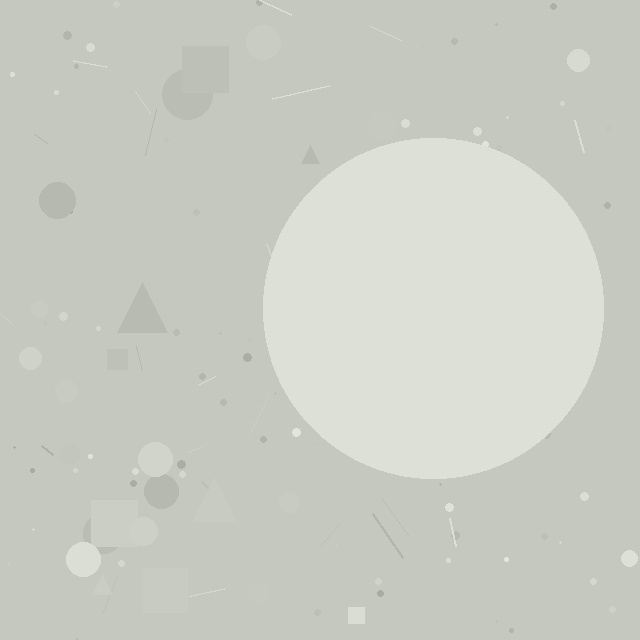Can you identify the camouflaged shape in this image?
The camouflaged shape is a circle.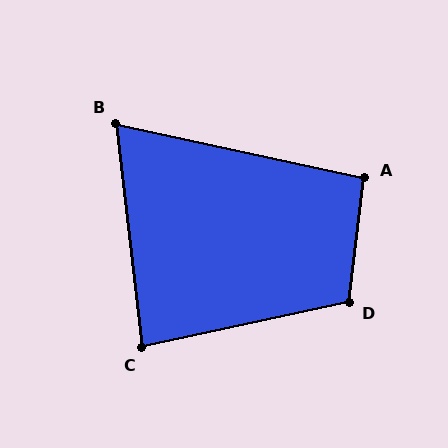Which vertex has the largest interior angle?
D, at approximately 109 degrees.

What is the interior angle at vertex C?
Approximately 85 degrees (acute).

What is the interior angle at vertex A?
Approximately 95 degrees (obtuse).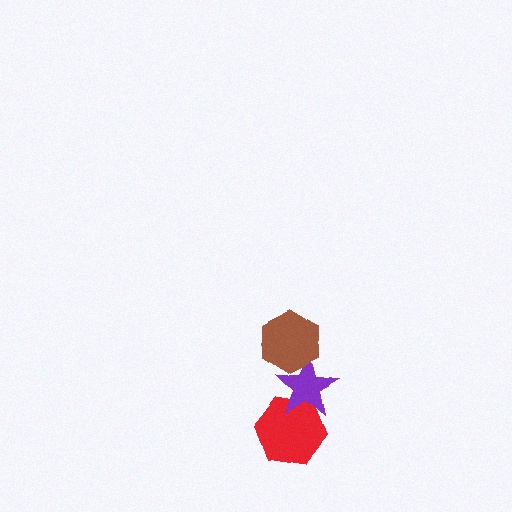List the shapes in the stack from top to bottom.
From top to bottom: the brown hexagon, the purple star, the red hexagon.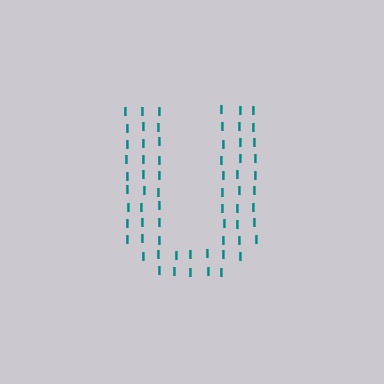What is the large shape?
The large shape is the letter U.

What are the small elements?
The small elements are letter I's.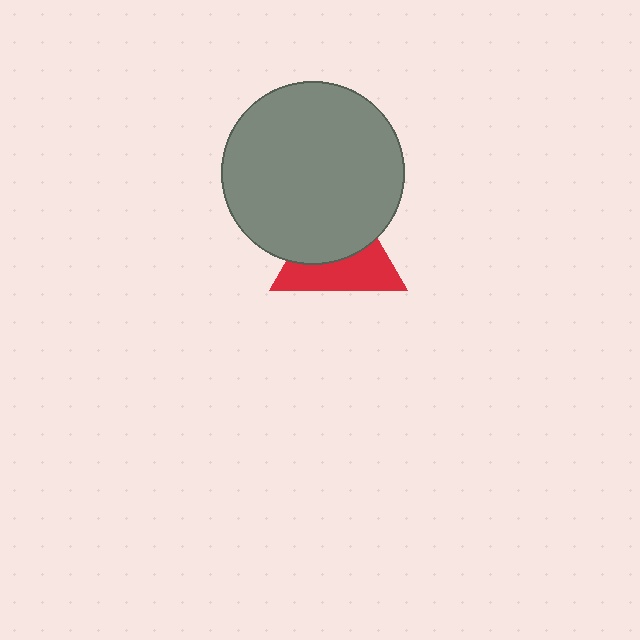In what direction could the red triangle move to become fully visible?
The red triangle could move down. That would shift it out from behind the gray circle entirely.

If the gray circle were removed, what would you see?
You would see the complete red triangle.